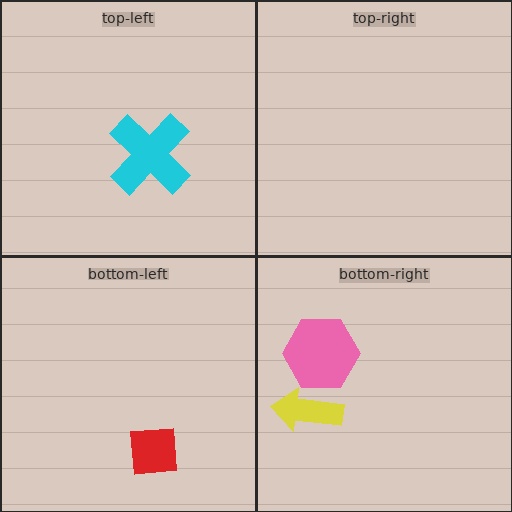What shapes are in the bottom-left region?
The red square.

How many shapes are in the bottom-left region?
1.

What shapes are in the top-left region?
The cyan cross.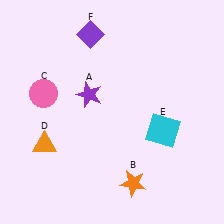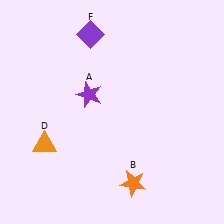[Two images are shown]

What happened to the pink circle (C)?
The pink circle (C) was removed in Image 2. It was in the top-left area of Image 1.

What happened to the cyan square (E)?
The cyan square (E) was removed in Image 2. It was in the bottom-right area of Image 1.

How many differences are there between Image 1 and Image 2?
There are 2 differences between the two images.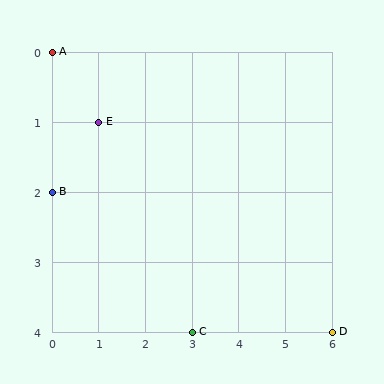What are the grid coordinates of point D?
Point D is at grid coordinates (6, 4).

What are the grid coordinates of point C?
Point C is at grid coordinates (3, 4).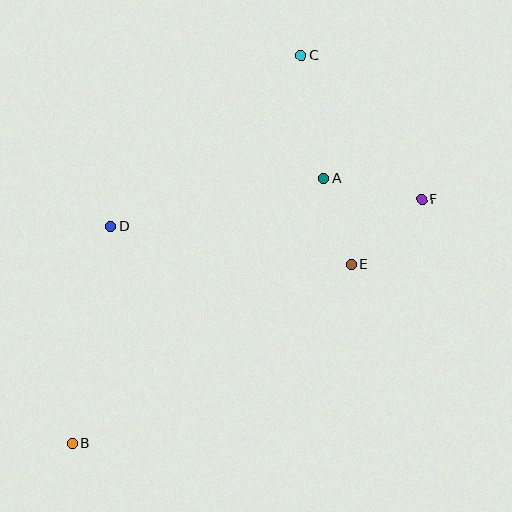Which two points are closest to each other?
Points A and E are closest to each other.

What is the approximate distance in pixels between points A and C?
The distance between A and C is approximately 125 pixels.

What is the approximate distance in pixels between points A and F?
The distance between A and F is approximately 101 pixels.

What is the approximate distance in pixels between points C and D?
The distance between C and D is approximately 256 pixels.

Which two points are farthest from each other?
Points B and C are farthest from each other.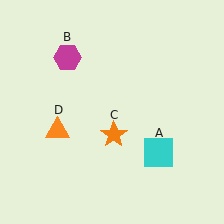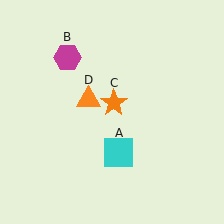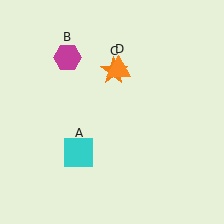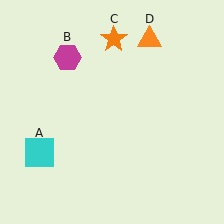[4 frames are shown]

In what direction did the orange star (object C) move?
The orange star (object C) moved up.